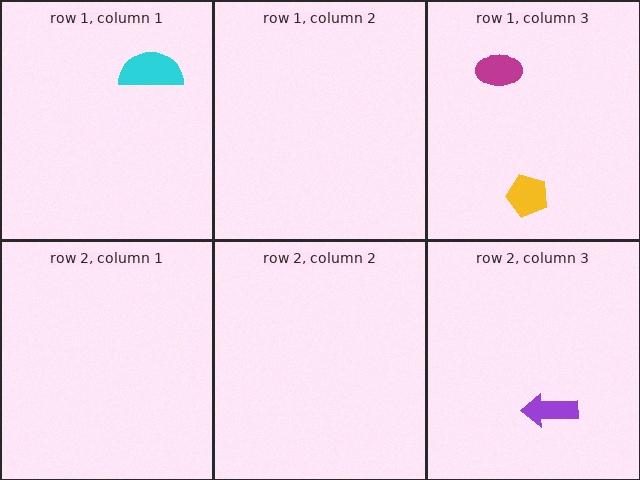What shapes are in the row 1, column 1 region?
The cyan semicircle.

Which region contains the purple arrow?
The row 2, column 3 region.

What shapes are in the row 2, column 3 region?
The purple arrow.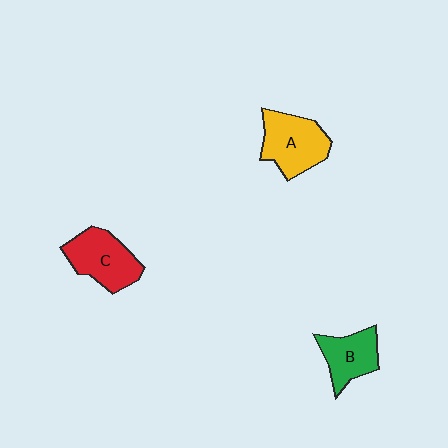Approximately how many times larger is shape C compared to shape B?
Approximately 1.3 times.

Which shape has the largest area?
Shape A (yellow).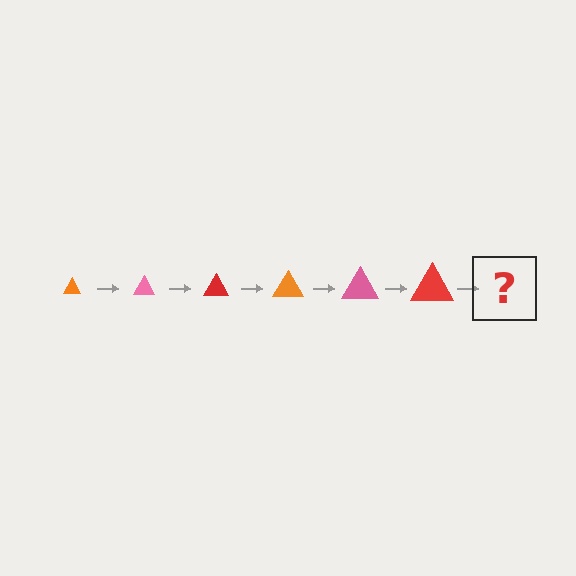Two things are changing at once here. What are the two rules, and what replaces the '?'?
The two rules are that the triangle grows larger each step and the color cycles through orange, pink, and red. The '?' should be an orange triangle, larger than the previous one.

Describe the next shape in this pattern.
It should be an orange triangle, larger than the previous one.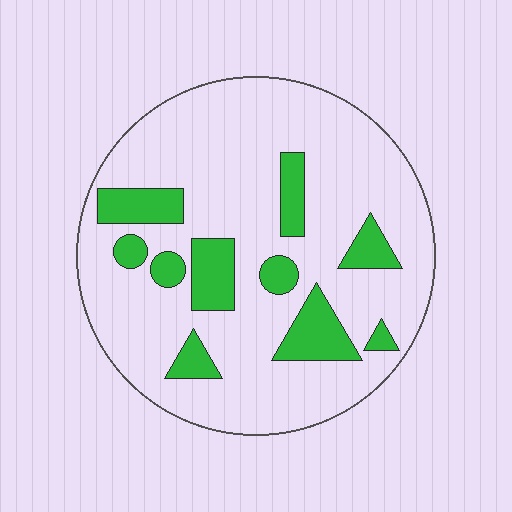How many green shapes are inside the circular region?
10.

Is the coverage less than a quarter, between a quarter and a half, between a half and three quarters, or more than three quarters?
Less than a quarter.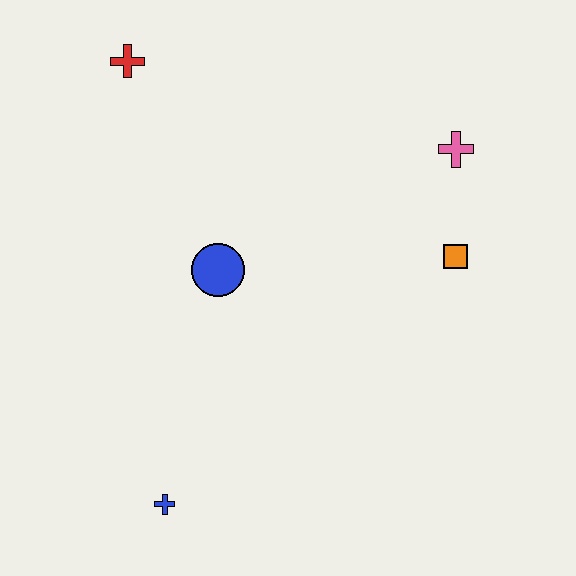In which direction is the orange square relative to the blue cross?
The orange square is to the right of the blue cross.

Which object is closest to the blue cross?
The blue circle is closest to the blue cross.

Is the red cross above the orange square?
Yes